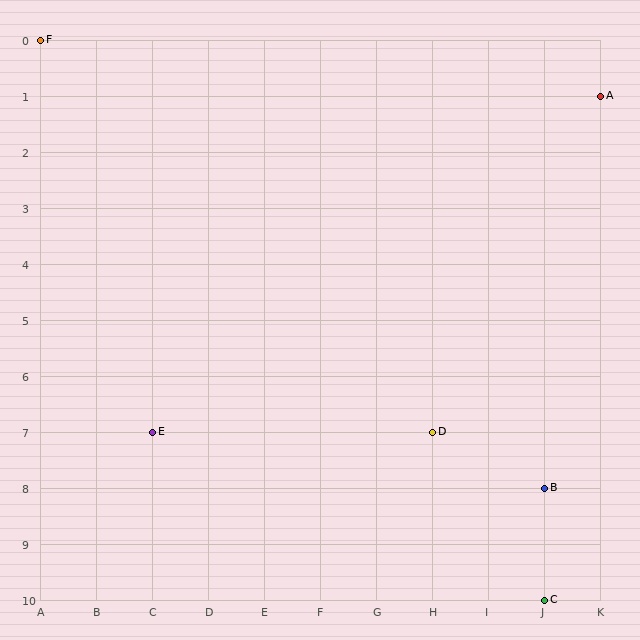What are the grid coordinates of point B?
Point B is at grid coordinates (J, 8).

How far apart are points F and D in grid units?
Points F and D are 7 columns and 7 rows apart (about 9.9 grid units diagonally).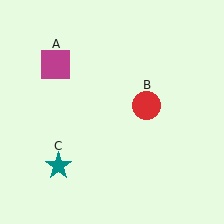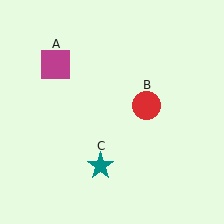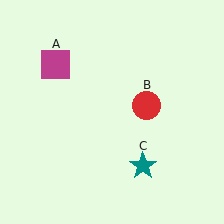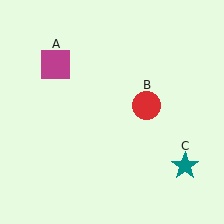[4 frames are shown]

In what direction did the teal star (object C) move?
The teal star (object C) moved right.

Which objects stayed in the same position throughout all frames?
Magenta square (object A) and red circle (object B) remained stationary.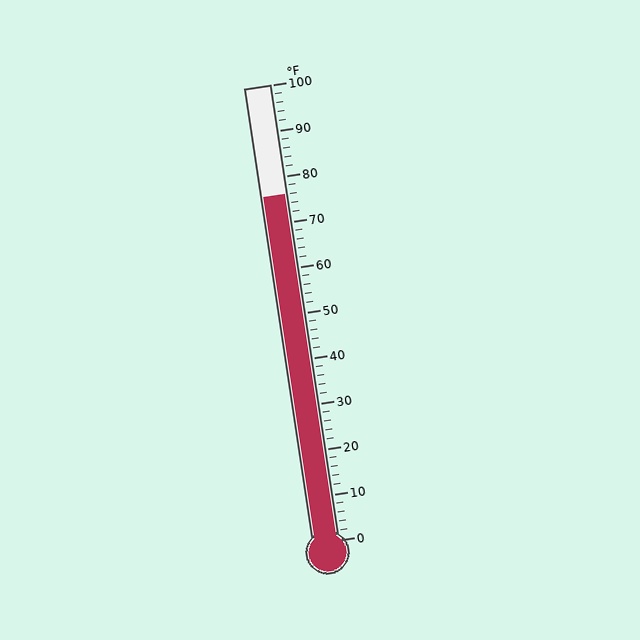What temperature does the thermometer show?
The thermometer shows approximately 76°F.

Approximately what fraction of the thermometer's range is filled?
The thermometer is filled to approximately 75% of its range.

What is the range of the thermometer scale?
The thermometer scale ranges from 0°F to 100°F.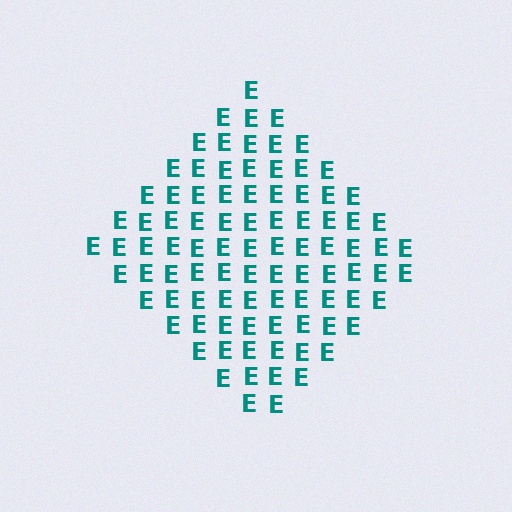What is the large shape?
The large shape is a diamond.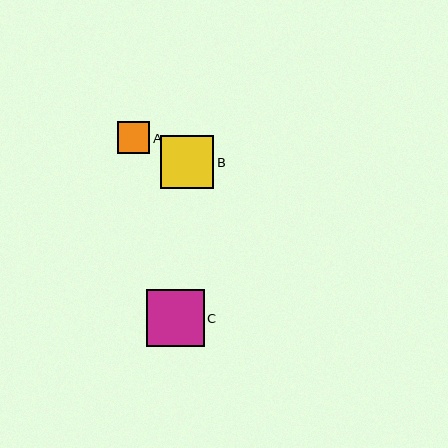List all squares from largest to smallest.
From largest to smallest: C, B, A.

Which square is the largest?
Square C is the largest with a size of approximately 57 pixels.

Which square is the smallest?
Square A is the smallest with a size of approximately 32 pixels.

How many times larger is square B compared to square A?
Square B is approximately 1.7 times the size of square A.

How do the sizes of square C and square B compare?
Square C and square B are approximately the same size.